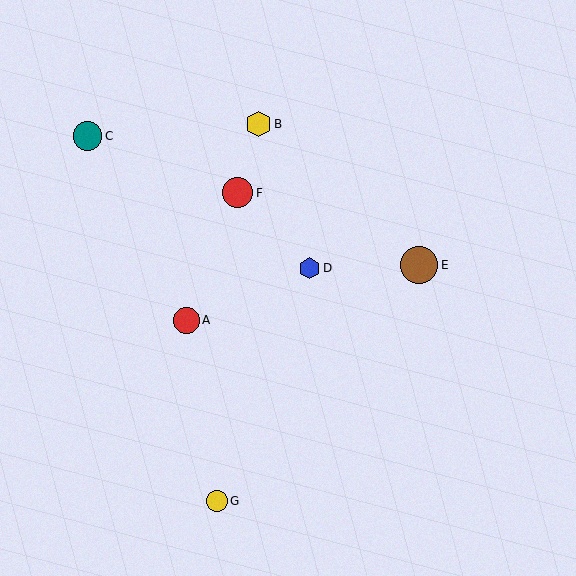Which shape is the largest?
The brown circle (labeled E) is the largest.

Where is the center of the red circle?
The center of the red circle is at (186, 320).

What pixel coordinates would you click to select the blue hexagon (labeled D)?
Click at (309, 268) to select the blue hexagon D.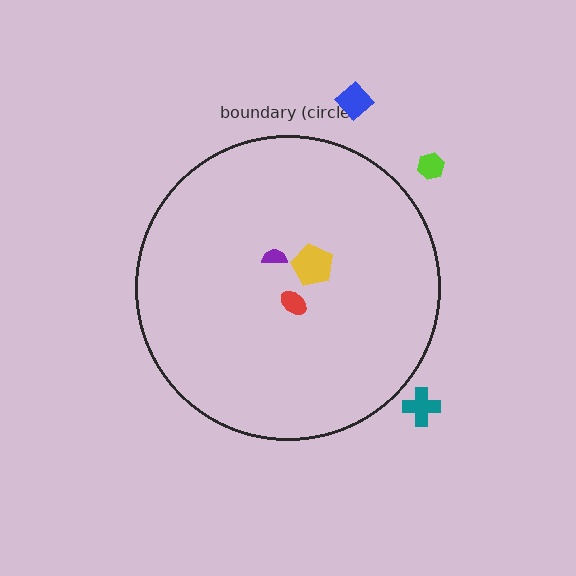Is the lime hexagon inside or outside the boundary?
Outside.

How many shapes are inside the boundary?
3 inside, 3 outside.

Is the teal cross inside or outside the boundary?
Outside.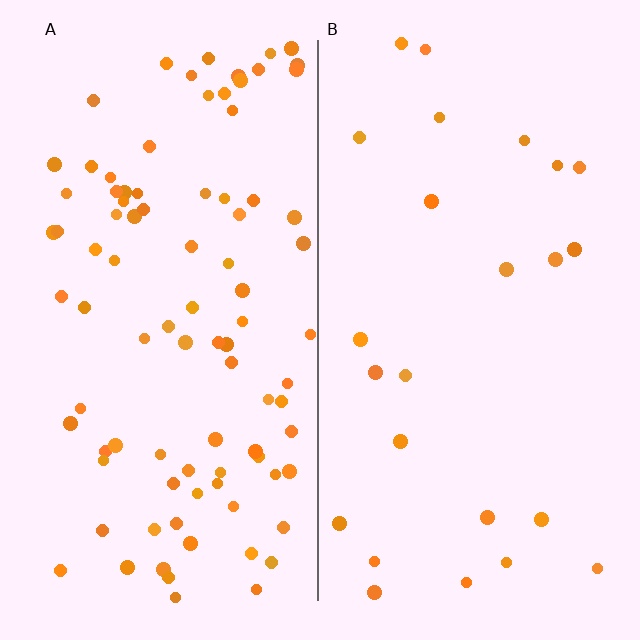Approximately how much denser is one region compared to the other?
Approximately 3.7× — region A over region B.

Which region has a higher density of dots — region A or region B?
A (the left).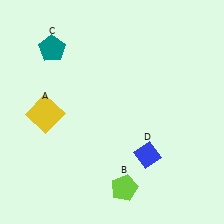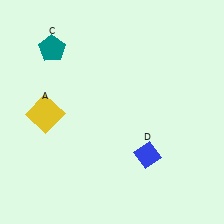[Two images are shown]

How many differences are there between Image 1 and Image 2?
There is 1 difference between the two images.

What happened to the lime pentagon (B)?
The lime pentagon (B) was removed in Image 2. It was in the bottom-right area of Image 1.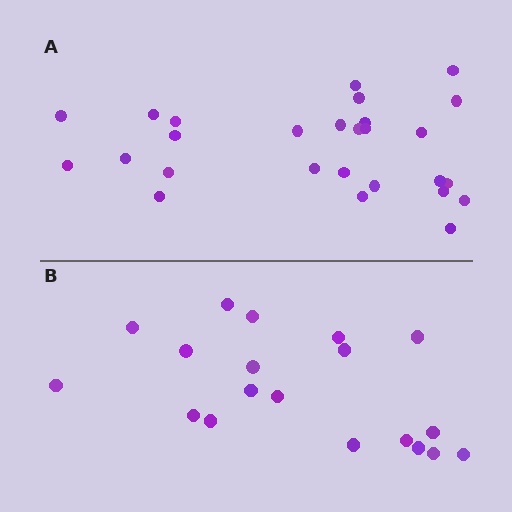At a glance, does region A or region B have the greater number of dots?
Region A (the top region) has more dots.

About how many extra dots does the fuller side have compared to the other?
Region A has roughly 8 or so more dots than region B.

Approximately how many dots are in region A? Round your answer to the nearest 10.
About 30 dots. (The exact count is 27, which rounds to 30.)